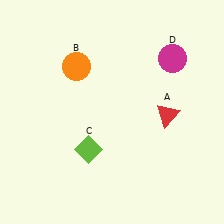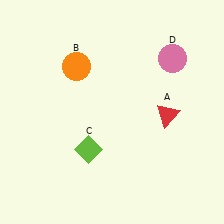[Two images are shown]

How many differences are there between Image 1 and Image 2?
There is 1 difference between the two images.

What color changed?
The circle (D) changed from magenta in Image 1 to pink in Image 2.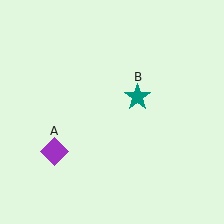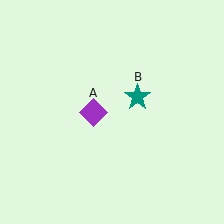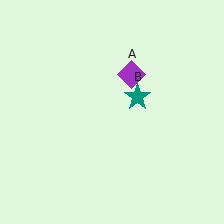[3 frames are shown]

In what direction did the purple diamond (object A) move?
The purple diamond (object A) moved up and to the right.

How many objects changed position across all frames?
1 object changed position: purple diamond (object A).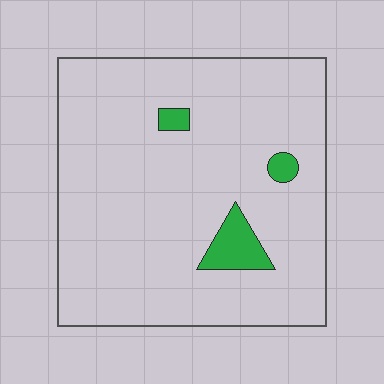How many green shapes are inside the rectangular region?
3.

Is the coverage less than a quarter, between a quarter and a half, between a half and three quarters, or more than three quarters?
Less than a quarter.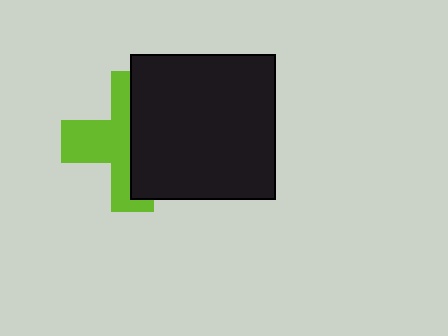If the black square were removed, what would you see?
You would see the complete lime cross.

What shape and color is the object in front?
The object in front is a black square.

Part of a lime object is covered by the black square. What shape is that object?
It is a cross.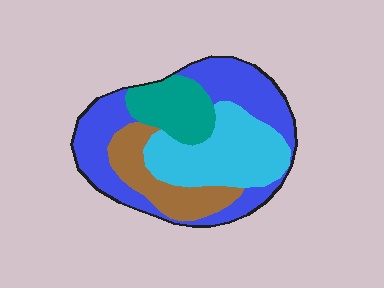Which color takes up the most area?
Blue, at roughly 40%.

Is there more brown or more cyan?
Cyan.